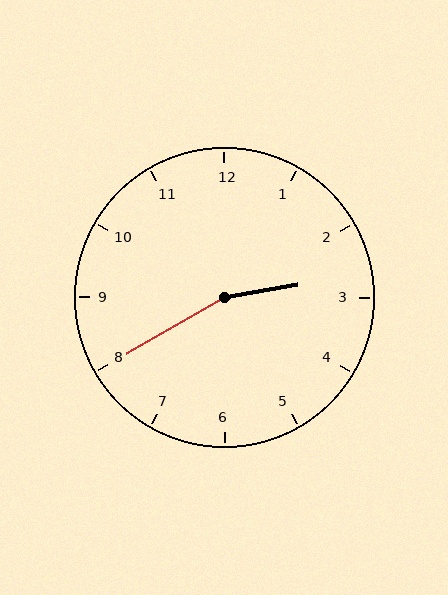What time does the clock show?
2:40.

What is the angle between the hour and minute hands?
Approximately 160 degrees.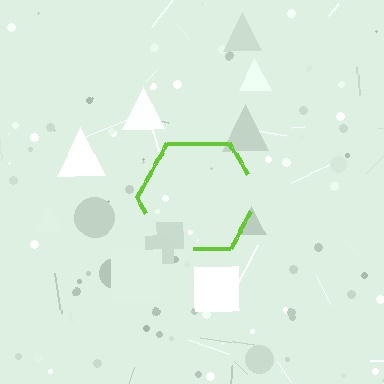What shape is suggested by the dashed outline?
The dashed outline suggests a hexagon.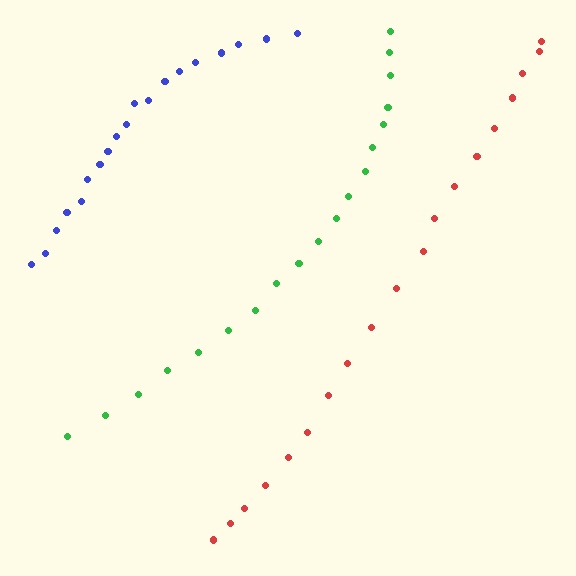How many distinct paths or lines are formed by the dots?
There are 3 distinct paths.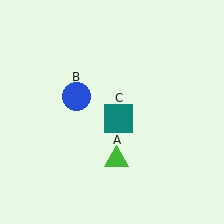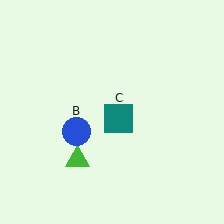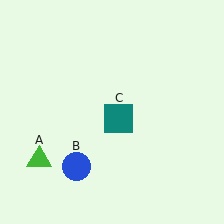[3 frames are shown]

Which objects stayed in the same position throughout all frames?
Teal square (object C) remained stationary.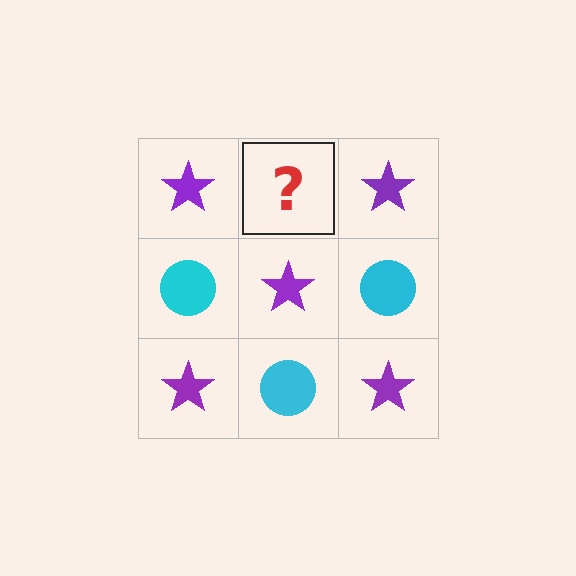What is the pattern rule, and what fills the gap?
The rule is that it alternates purple star and cyan circle in a checkerboard pattern. The gap should be filled with a cyan circle.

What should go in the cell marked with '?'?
The missing cell should contain a cyan circle.